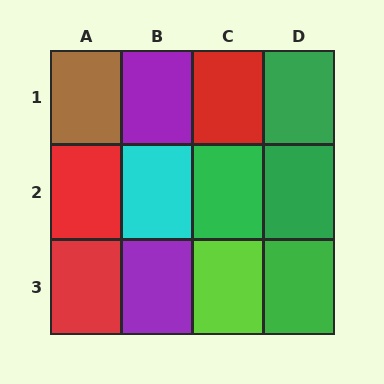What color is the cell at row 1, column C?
Red.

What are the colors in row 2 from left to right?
Red, cyan, green, green.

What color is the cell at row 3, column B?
Purple.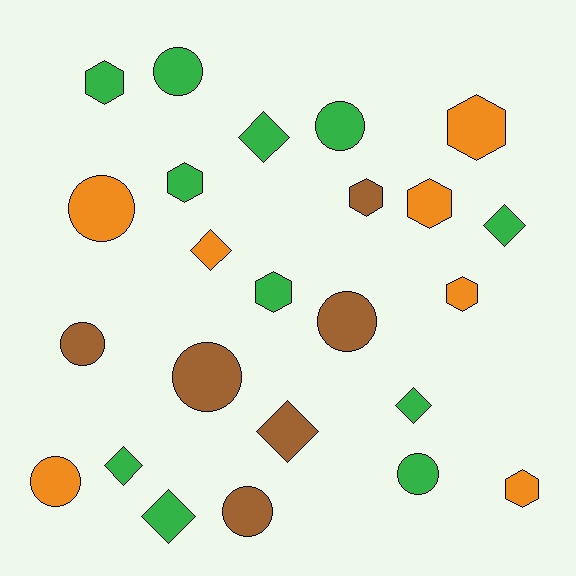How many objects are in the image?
There are 24 objects.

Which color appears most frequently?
Green, with 11 objects.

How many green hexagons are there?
There are 3 green hexagons.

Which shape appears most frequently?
Circle, with 9 objects.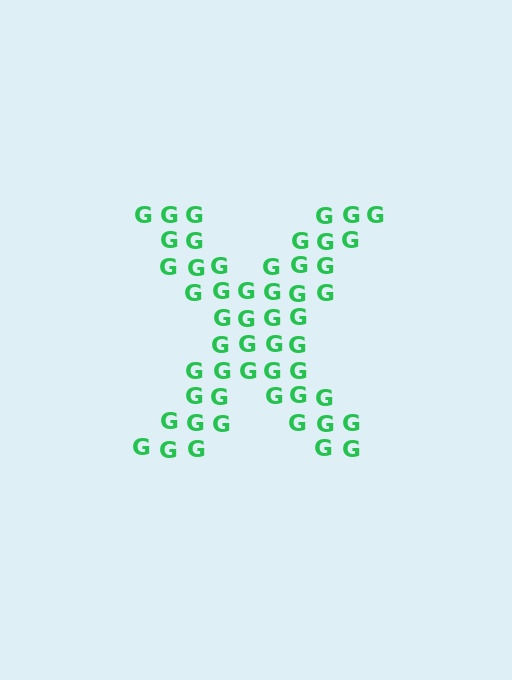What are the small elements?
The small elements are letter G's.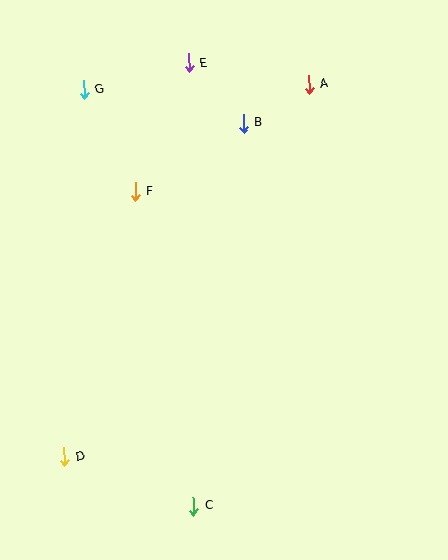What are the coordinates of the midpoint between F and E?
The midpoint between F and E is at (162, 127).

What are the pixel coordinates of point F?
Point F is at (135, 191).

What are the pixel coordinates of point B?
Point B is at (244, 123).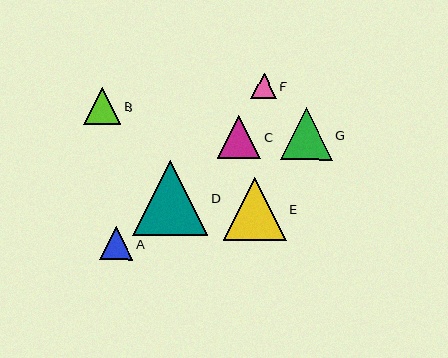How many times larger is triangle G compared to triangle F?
Triangle G is approximately 2.0 times the size of triangle F.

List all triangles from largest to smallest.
From largest to smallest: D, E, G, C, B, A, F.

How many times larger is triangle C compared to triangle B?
Triangle C is approximately 1.2 times the size of triangle B.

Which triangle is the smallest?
Triangle F is the smallest with a size of approximately 26 pixels.